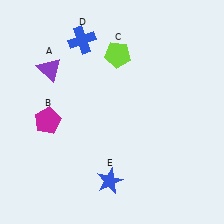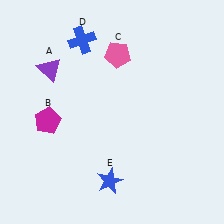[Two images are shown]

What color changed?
The pentagon (C) changed from lime in Image 1 to pink in Image 2.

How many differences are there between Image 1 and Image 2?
There is 1 difference between the two images.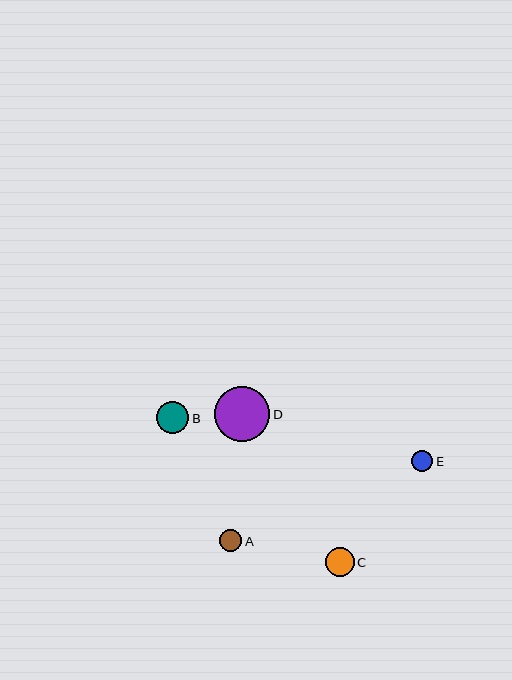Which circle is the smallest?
Circle E is the smallest with a size of approximately 22 pixels.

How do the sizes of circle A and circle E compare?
Circle A and circle E are approximately the same size.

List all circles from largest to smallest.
From largest to smallest: D, B, C, A, E.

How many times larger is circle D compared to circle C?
Circle D is approximately 1.9 times the size of circle C.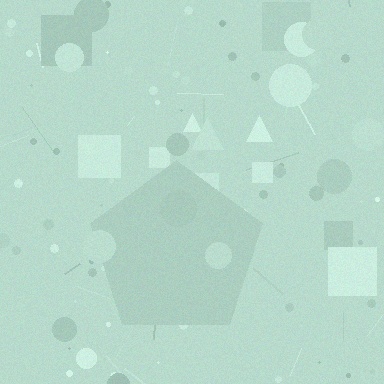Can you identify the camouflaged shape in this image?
The camouflaged shape is a pentagon.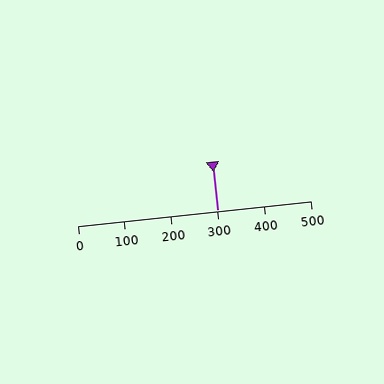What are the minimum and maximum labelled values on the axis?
The axis runs from 0 to 500.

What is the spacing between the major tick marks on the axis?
The major ticks are spaced 100 apart.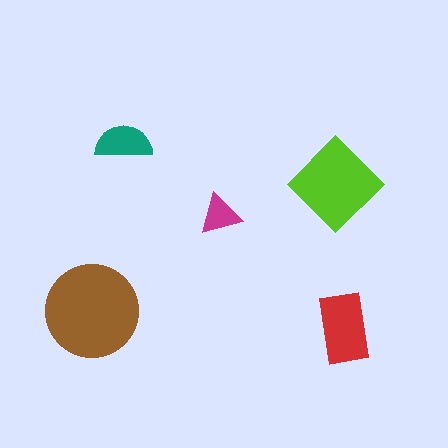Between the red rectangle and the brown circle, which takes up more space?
The brown circle.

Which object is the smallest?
The magenta triangle.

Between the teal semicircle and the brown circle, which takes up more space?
The brown circle.